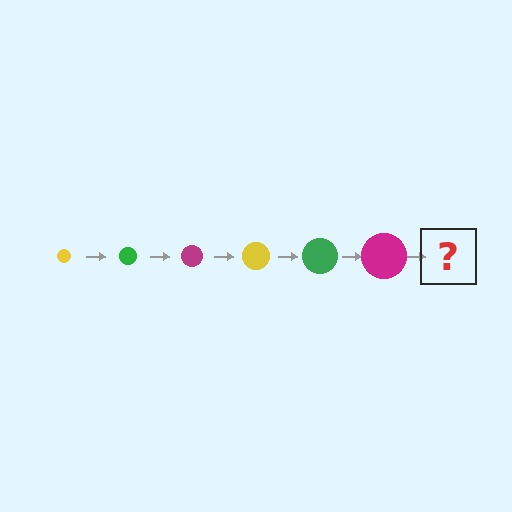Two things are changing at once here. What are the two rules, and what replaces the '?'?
The two rules are that the circle grows larger each step and the color cycles through yellow, green, and magenta. The '?' should be a yellow circle, larger than the previous one.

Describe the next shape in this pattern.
It should be a yellow circle, larger than the previous one.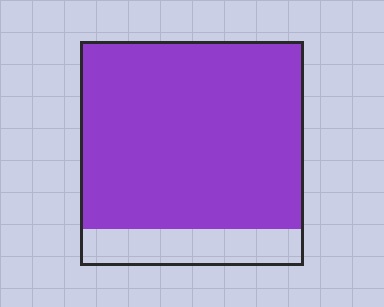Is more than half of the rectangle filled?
Yes.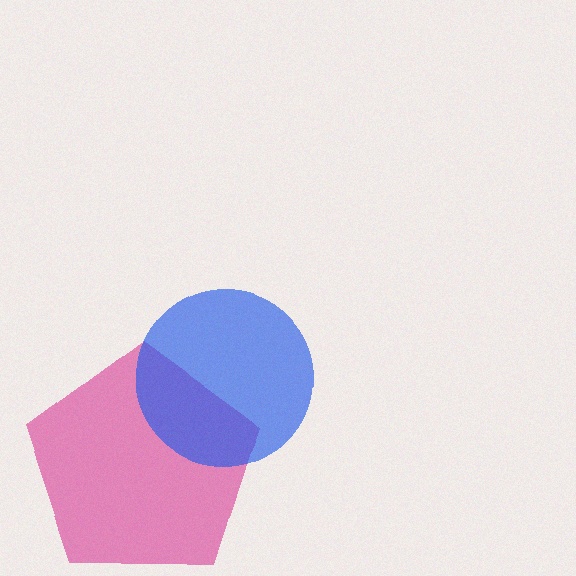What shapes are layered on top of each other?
The layered shapes are: a pink pentagon, a blue circle.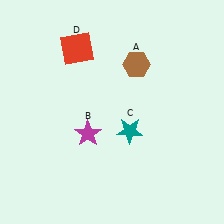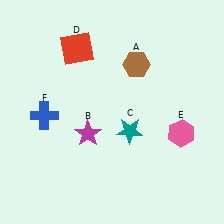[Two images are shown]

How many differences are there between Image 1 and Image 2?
There are 2 differences between the two images.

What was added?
A pink hexagon (E), a blue cross (F) were added in Image 2.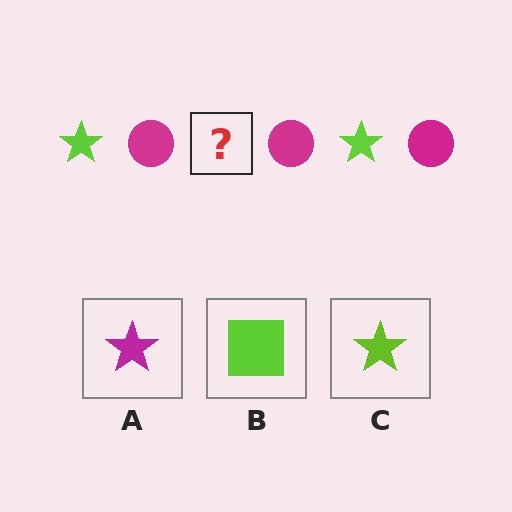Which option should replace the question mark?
Option C.